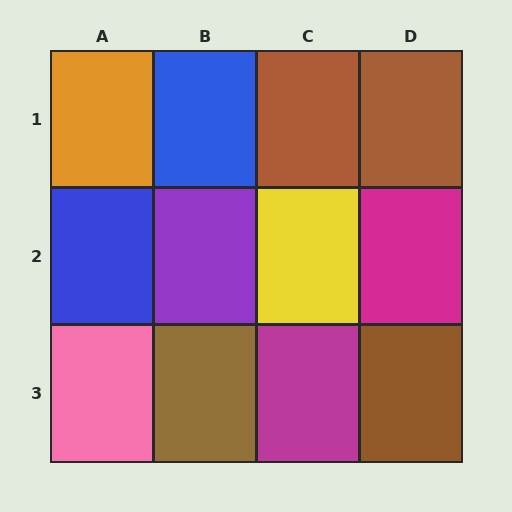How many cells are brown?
4 cells are brown.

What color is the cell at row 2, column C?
Yellow.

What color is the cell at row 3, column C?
Magenta.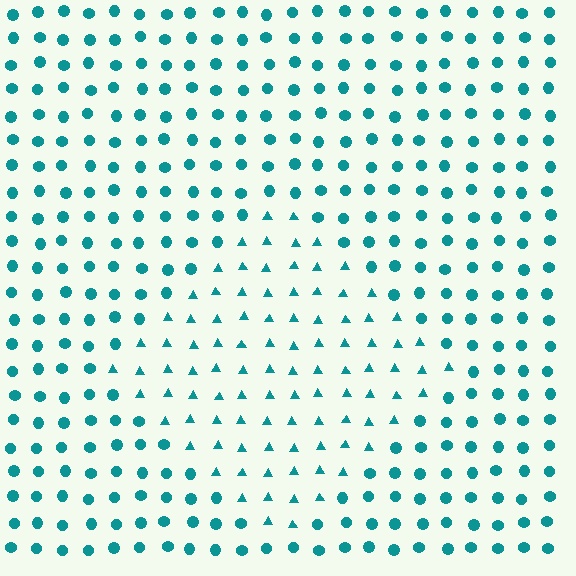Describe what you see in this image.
The image is filled with small teal elements arranged in a uniform grid. A diamond-shaped region contains triangles, while the surrounding area contains circles. The boundary is defined purely by the change in element shape.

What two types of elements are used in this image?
The image uses triangles inside the diamond region and circles outside it.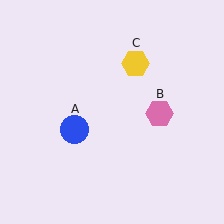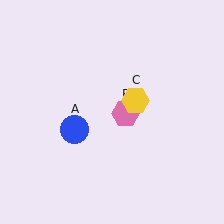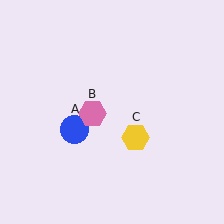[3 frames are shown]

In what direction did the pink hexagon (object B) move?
The pink hexagon (object B) moved left.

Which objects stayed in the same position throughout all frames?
Blue circle (object A) remained stationary.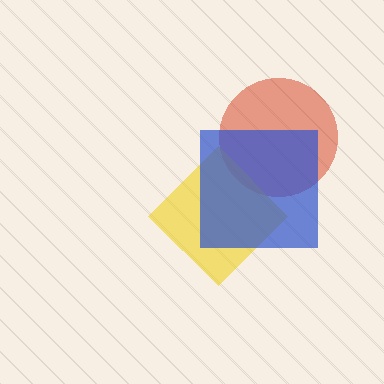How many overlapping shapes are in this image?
There are 3 overlapping shapes in the image.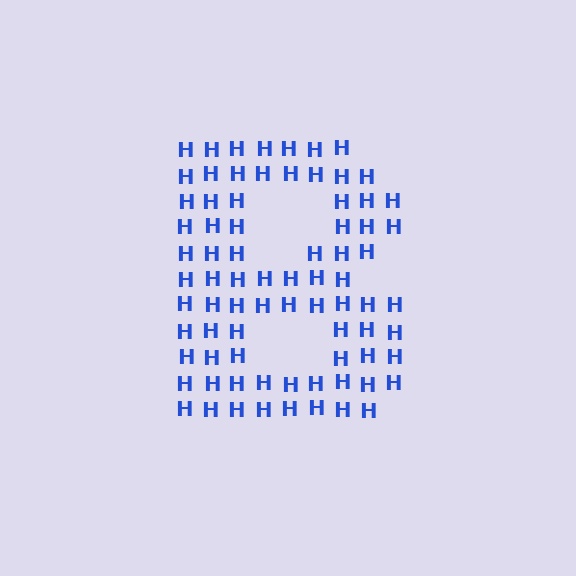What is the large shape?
The large shape is the letter B.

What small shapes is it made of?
It is made of small letter H's.